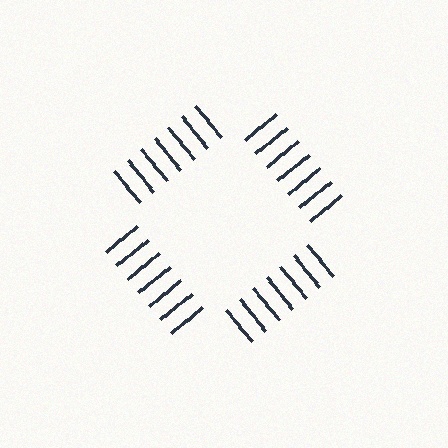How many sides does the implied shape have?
4 sides — the line-ends trace a square.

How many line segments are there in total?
28 — 7 along each of the 4 edges.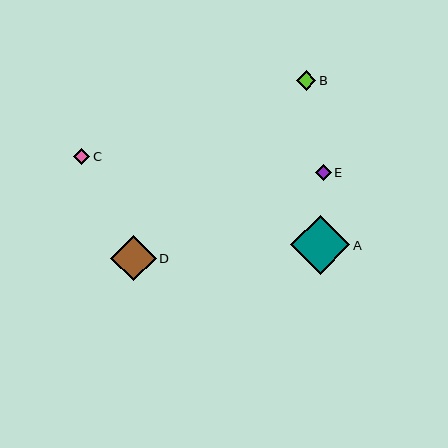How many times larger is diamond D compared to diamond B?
Diamond D is approximately 2.3 times the size of diamond B.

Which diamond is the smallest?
Diamond E is the smallest with a size of approximately 16 pixels.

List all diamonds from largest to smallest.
From largest to smallest: A, D, B, C, E.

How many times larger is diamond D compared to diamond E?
Diamond D is approximately 2.9 times the size of diamond E.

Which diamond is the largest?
Diamond A is the largest with a size of approximately 60 pixels.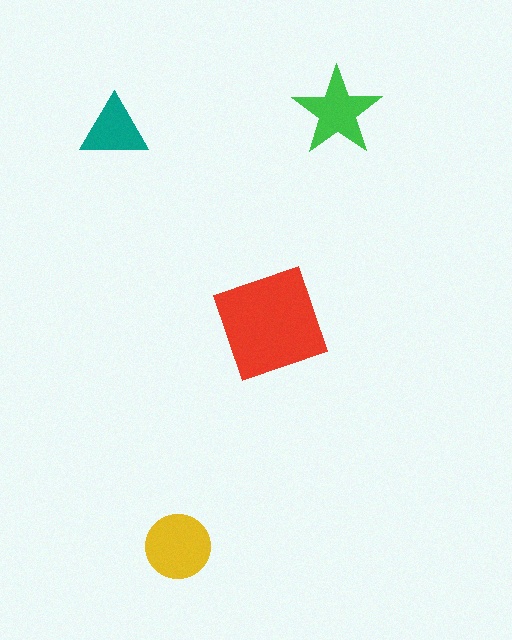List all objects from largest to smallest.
The red diamond, the yellow circle, the green star, the teal triangle.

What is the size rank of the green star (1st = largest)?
3rd.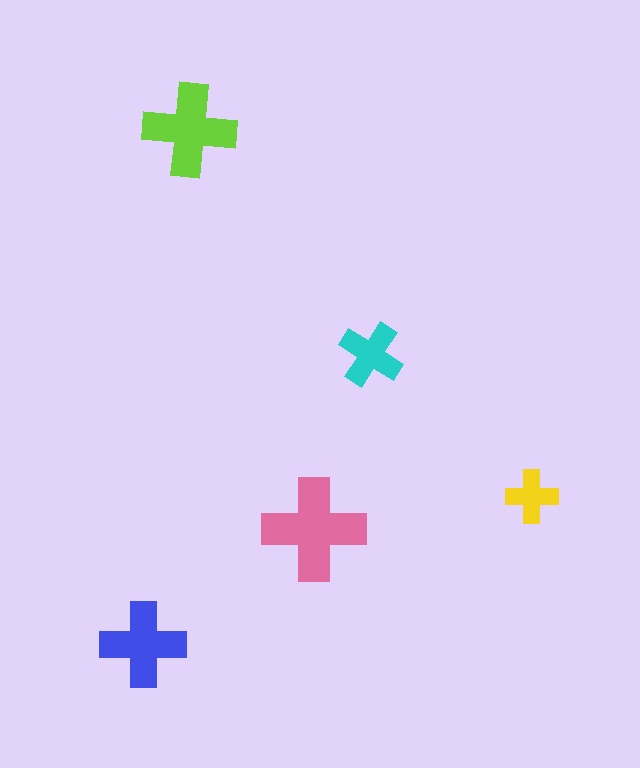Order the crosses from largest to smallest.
the pink one, the lime one, the blue one, the cyan one, the yellow one.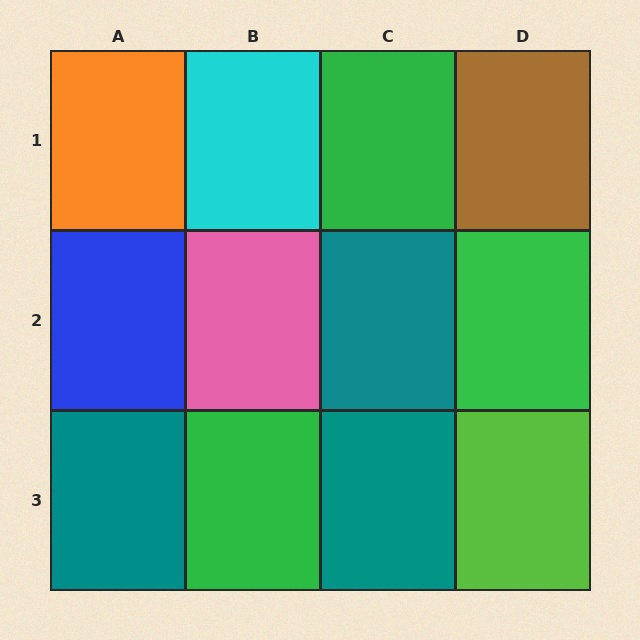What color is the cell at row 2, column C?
Teal.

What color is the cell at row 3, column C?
Teal.